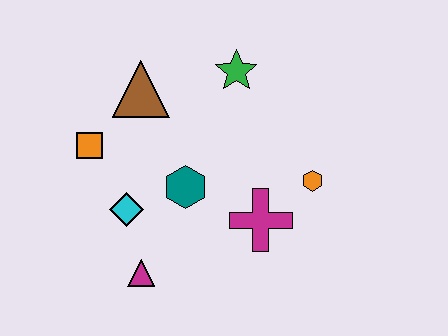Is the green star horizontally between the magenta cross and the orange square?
Yes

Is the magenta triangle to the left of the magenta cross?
Yes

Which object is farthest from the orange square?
The orange hexagon is farthest from the orange square.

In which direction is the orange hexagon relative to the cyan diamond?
The orange hexagon is to the right of the cyan diamond.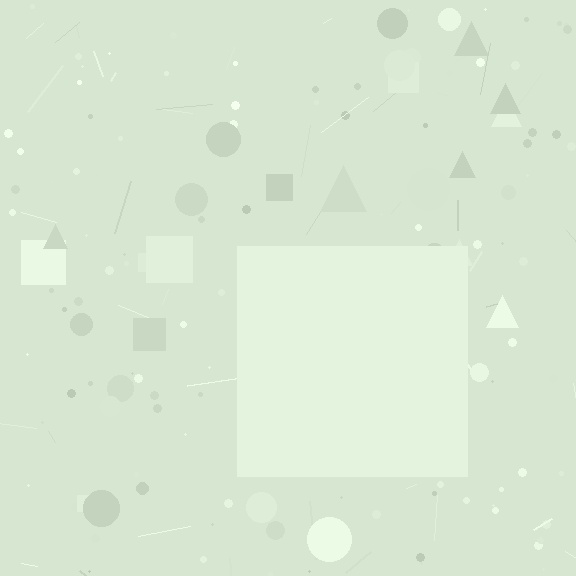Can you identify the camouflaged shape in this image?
The camouflaged shape is a square.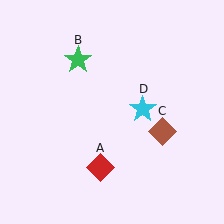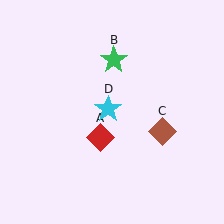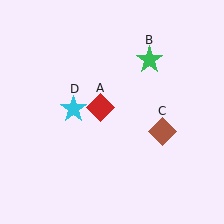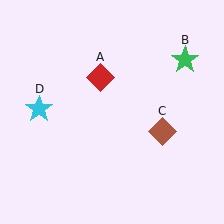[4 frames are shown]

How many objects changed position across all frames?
3 objects changed position: red diamond (object A), green star (object B), cyan star (object D).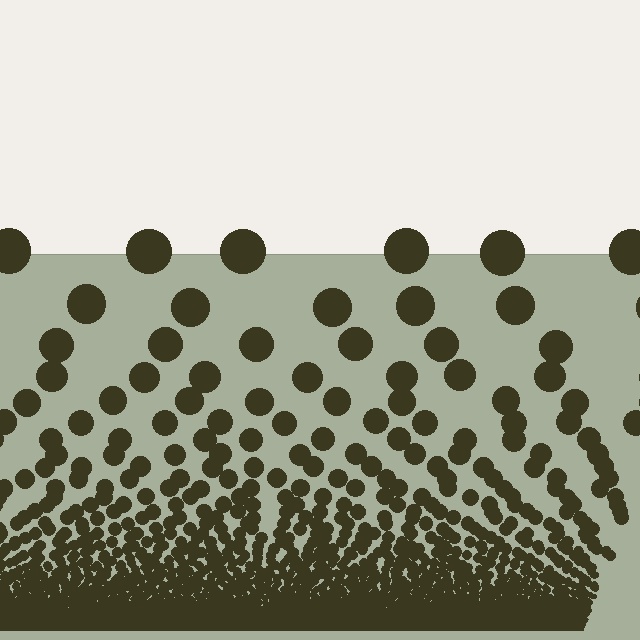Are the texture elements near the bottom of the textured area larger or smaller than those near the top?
Smaller. The gradient is inverted — elements near the bottom are smaller and denser.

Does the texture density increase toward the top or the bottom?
Density increases toward the bottom.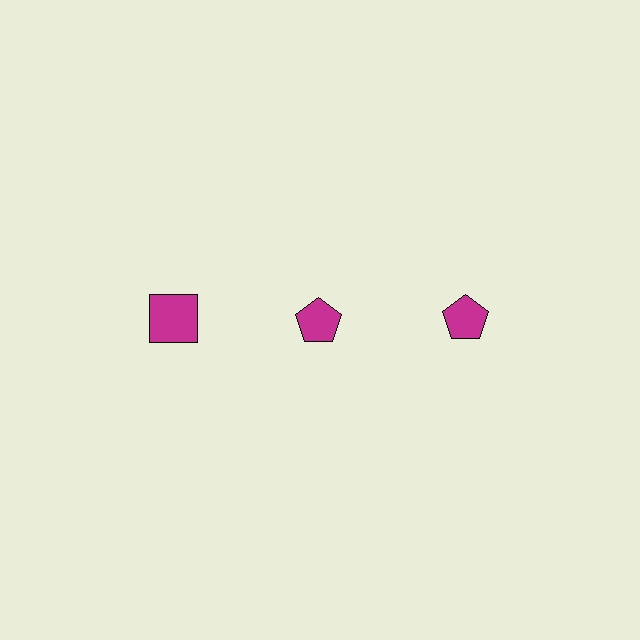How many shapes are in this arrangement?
There are 3 shapes arranged in a grid pattern.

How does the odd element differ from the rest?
It has a different shape: square instead of pentagon.